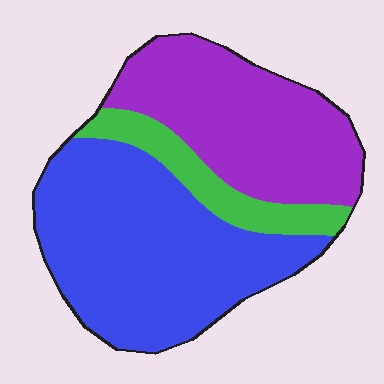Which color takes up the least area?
Green, at roughly 15%.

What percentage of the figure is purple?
Purple covers around 35% of the figure.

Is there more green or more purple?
Purple.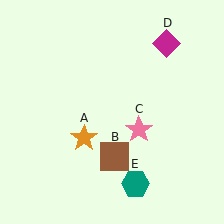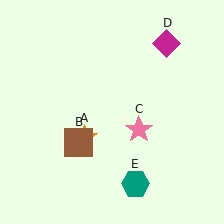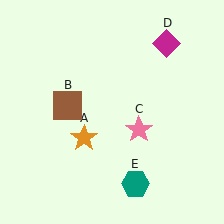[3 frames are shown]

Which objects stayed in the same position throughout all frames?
Orange star (object A) and pink star (object C) and magenta diamond (object D) and teal hexagon (object E) remained stationary.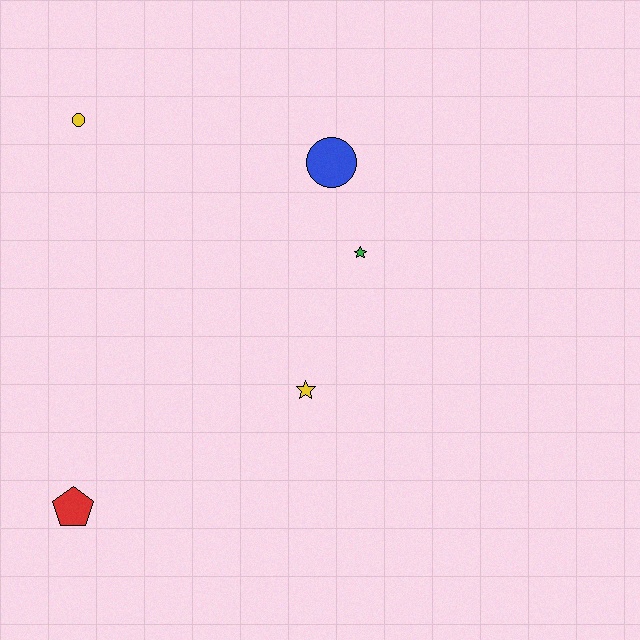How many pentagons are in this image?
There is 1 pentagon.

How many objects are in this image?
There are 5 objects.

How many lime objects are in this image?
There are no lime objects.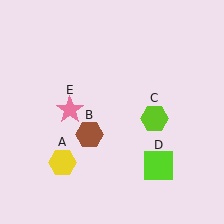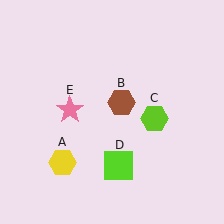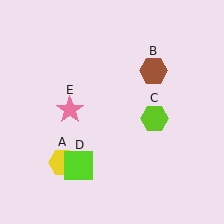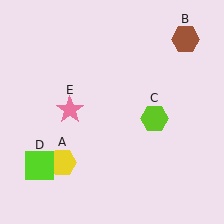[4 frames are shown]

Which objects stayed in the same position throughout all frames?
Yellow hexagon (object A) and lime hexagon (object C) and pink star (object E) remained stationary.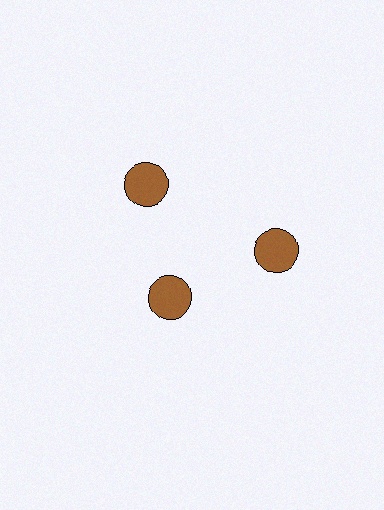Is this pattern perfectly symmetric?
No. The 3 brown circles are arranged in a ring, but one element near the 7 o'clock position is pulled inward toward the center, breaking the 3-fold rotational symmetry.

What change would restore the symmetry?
The symmetry would be restored by moving it outward, back onto the ring so that all 3 circles sit at equal angles and equal distance from the center.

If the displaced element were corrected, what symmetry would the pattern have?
It would have 3-fold rotational symmetry — the pattern would map onto itself every 120 degrees.